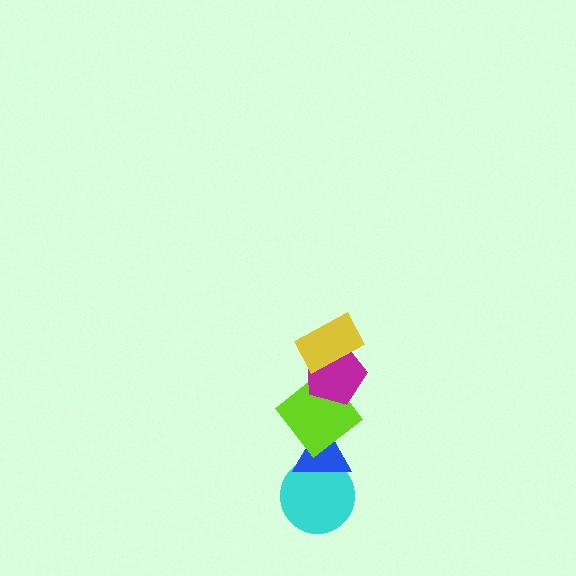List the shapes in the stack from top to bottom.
From top to bottom: the yellow rectangle, the magenta pentagon, the lime diamond, the blue triangle, the cyan circle.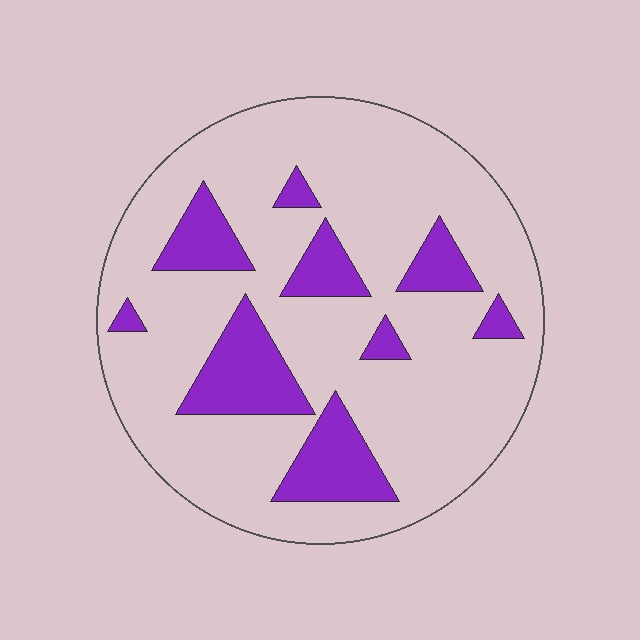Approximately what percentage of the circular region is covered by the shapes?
Approximately 20%.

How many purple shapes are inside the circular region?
9.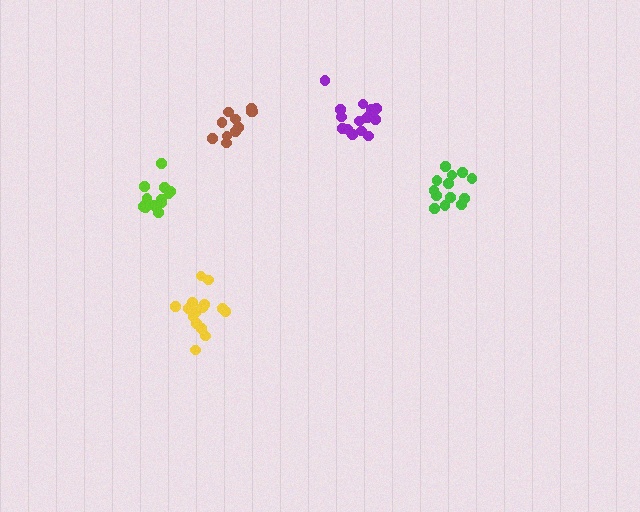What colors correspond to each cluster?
The clusters are colored: yellow, brown, lime, green, purple.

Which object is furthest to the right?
The green cluster is rightmost.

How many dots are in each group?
Group 1: 16 dots, Group 2: 11 dots, Group 3: 12 dots, Group 4: 13 dots, Group 5: 15 dots (67 total).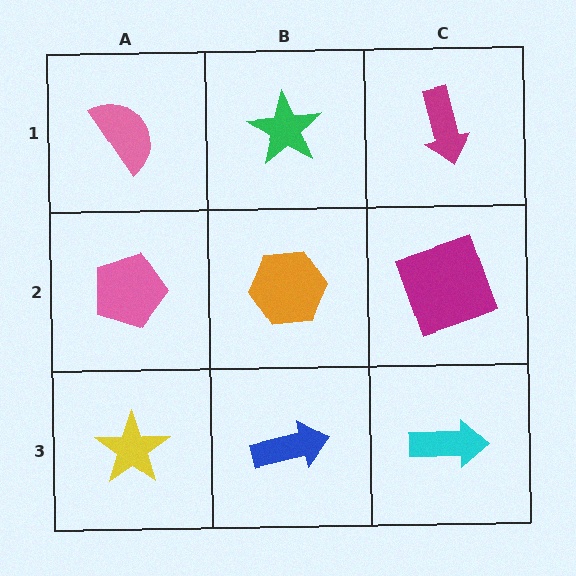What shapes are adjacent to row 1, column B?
An orange hexagon (row 2, column B), a pink semicircle (row 1, column A), a magenta arrow (row 1, column C).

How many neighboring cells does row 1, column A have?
2.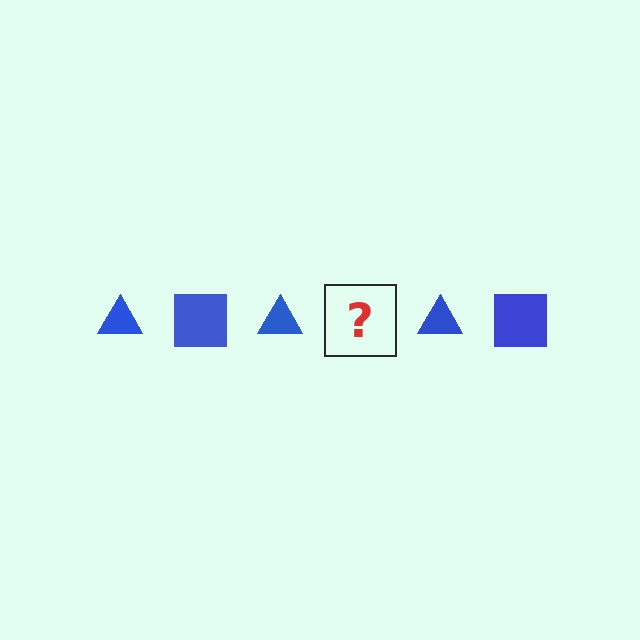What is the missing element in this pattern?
The missing element is a blue square.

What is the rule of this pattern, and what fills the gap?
The rule is that the pattern cycles through triangle, square shapes in blue. The gap should be filled with a blue square.